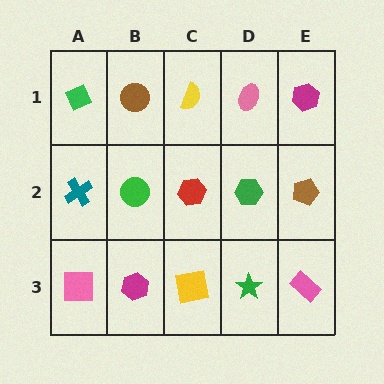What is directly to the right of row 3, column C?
A green star.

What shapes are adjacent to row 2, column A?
A green diamond (row 1, column A), a pink square (row 3, column A), a green circle (row 2, column B).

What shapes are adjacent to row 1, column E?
A brown pentagon (row 2, column E), a pink ellipse (row 1, column D).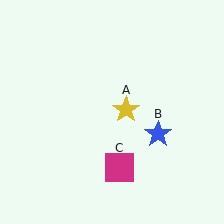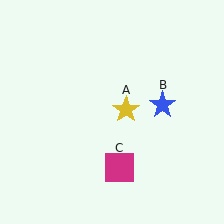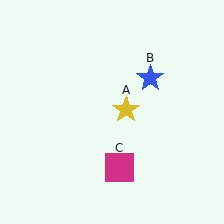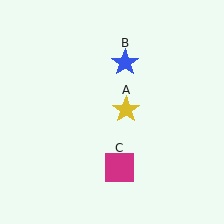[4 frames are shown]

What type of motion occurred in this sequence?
The blue star (object B) rotated counterclockwise around the center of the scene.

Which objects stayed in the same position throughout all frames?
Yellow star (object A) and magenta square (object C) remained stationary.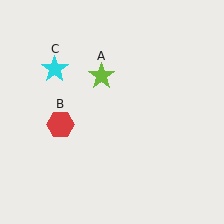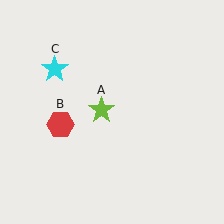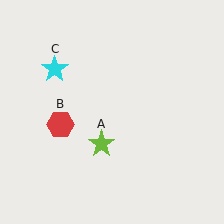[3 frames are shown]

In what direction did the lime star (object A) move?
The lime star (object A) moved down.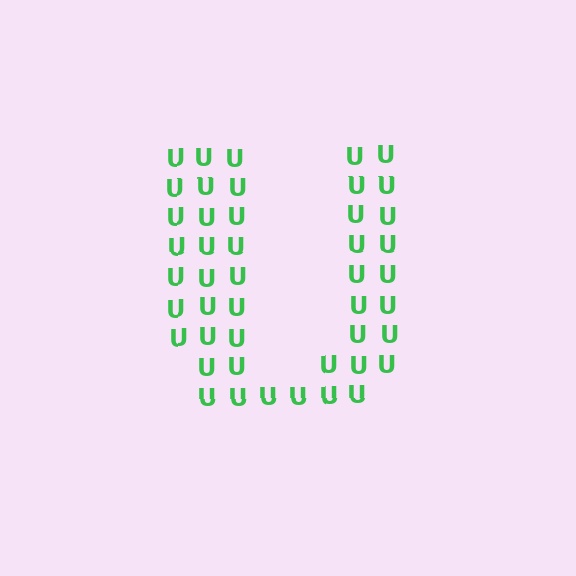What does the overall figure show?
The overall figure shows the letter U.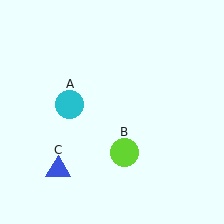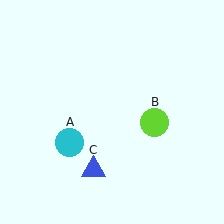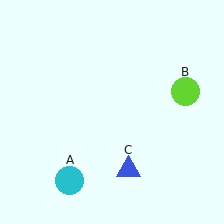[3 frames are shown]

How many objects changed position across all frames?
3 objects changed position: cyan circle (object A), lime circle (object B), blue triangle (object C).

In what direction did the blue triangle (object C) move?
The blue triangle (object C) moved right.